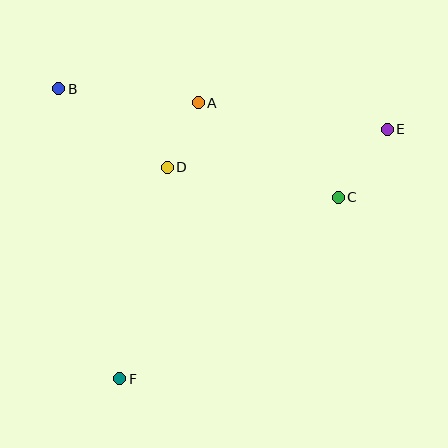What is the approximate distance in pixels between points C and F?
The distance between C and F is approximately 284 pixels.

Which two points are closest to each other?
Points A and D are closest to each other.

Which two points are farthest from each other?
Points E and F are farthest from each other.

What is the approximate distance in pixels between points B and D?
The distance between B and D is approximately 134 pixels.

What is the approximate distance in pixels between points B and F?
The distance between B and F is approximately 297 pixels.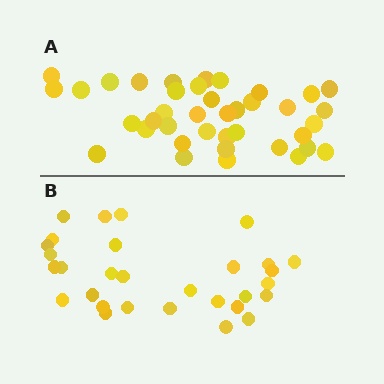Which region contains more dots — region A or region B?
Region A (the top region) has more dots.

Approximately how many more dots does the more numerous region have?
Region A has roughly 8 or so more dots than region B.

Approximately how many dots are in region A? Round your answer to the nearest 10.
About 40 dots. (The exact count is 39, which rounds to 40.)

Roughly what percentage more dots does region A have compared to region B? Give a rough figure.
About 30% more.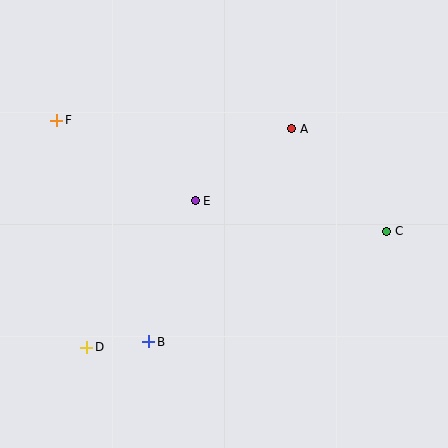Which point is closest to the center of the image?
Point E at (195, 201) is closest to the center.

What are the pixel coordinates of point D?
Point D is at (87, 347).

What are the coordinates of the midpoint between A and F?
The midpoint between A and F is at (174, 124).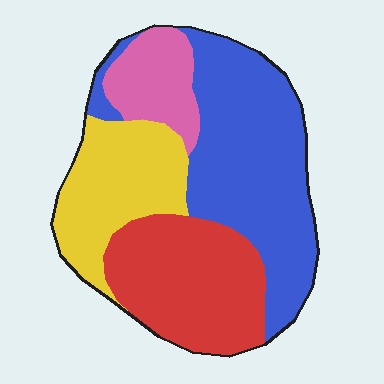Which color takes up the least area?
Pink, at roughly 10%.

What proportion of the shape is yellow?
Yellow covers about 20% of the shape.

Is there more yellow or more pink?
Yellow.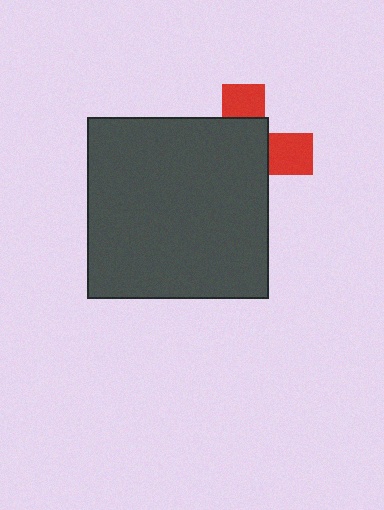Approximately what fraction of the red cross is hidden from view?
Roughly 67% of the red cross is hidden behind the dark gray square.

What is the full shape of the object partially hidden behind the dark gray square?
The partially hidden object is a red cross.